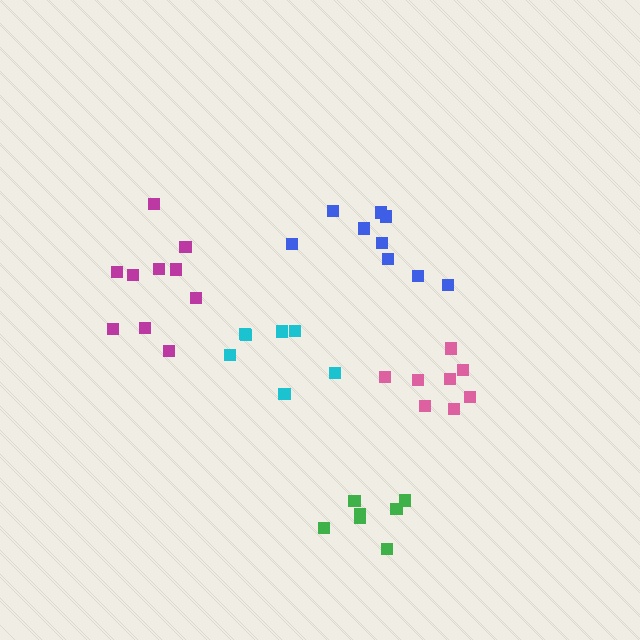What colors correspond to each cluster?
The clusters are colored: cyan, magenta, blue, green, pink.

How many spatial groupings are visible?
There are 5 spatial groupings.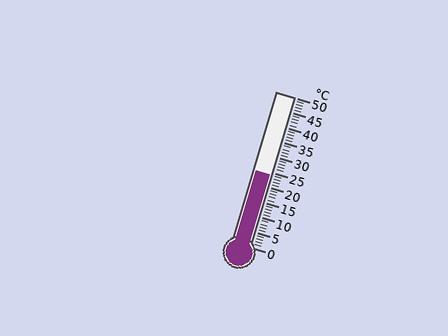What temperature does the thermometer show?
The thermometer shows approximately 24°C.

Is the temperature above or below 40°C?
The temperature is below 40°C.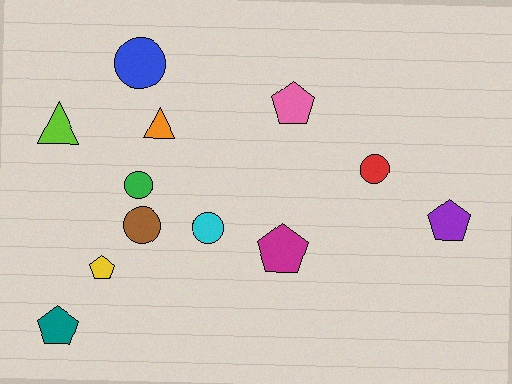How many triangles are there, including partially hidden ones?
There are 2 triangles.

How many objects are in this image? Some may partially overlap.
There are 12 objects.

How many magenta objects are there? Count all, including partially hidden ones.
There is 1 magenta object.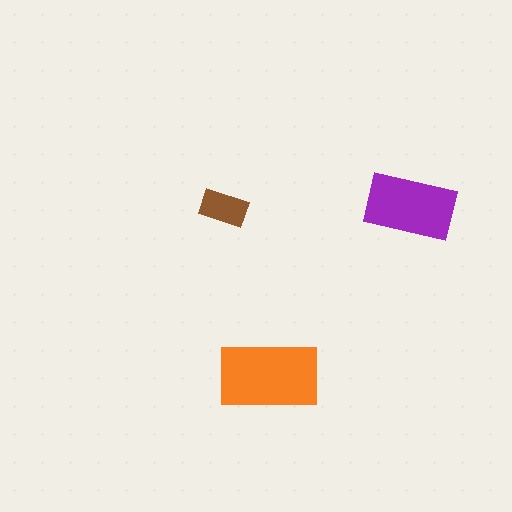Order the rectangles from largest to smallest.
the orange one, the purple one, the brown one.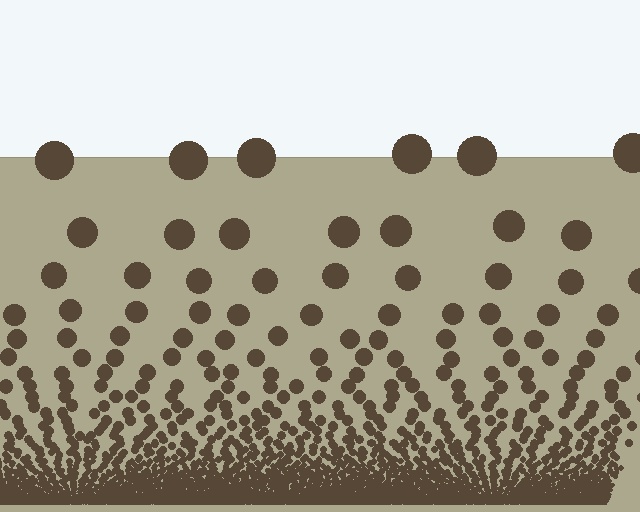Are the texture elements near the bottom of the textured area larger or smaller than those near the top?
Smaller. The gradient is inverted — elements near the bottom are smaller and denser.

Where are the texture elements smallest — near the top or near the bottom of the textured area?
Near the bottom.